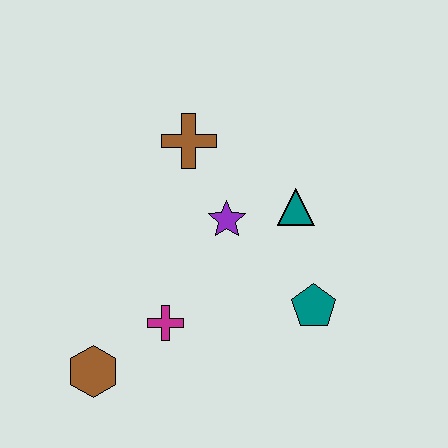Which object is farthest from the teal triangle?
The brown hexagon is farthest from the teal triangle.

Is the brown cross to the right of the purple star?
No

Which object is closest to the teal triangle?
The purple star is closest to the teal triangle.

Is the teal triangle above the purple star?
Yes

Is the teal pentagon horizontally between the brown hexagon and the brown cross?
No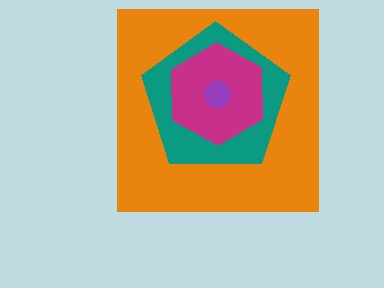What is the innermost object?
The purple circle.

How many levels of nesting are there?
4.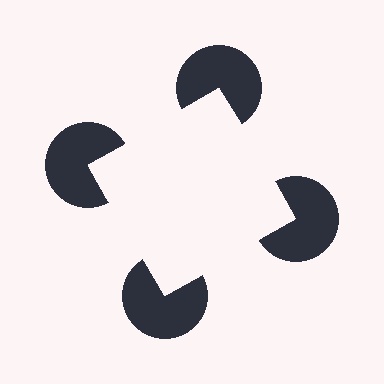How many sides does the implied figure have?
4 sides.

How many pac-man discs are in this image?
There are 4 — one at each vertex of the illusory square.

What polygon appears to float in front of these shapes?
An illusory square — its edges are inferred from the aligned wedge cuts in the pac-man discs, not physically drawn.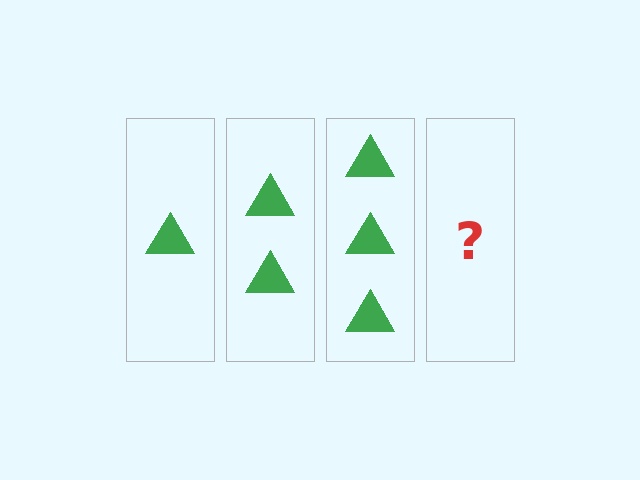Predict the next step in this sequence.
The next step is 4 triangles.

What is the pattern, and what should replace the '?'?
The pattern is that each step adds one more triangle. The '?' should be 4 triangles.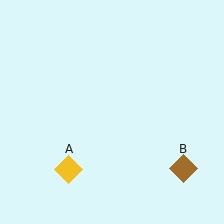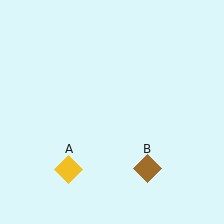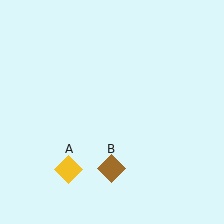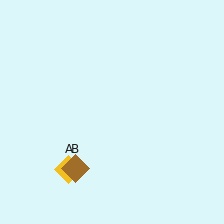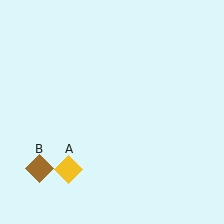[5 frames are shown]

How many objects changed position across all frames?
1 object changed position: brown diamond (object B).